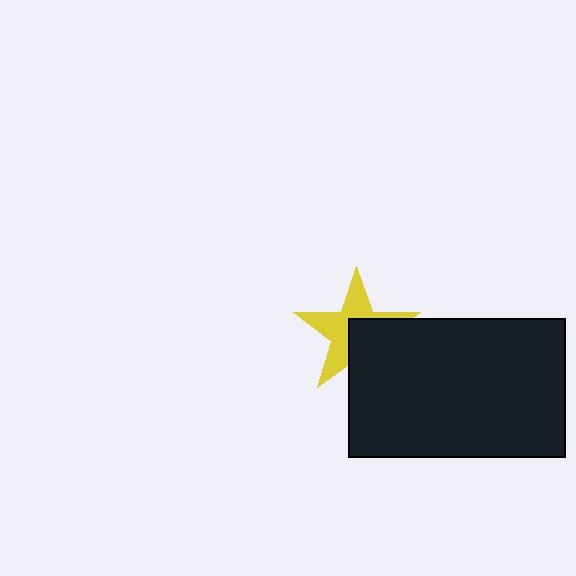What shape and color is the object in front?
The object in front is a black rectangle.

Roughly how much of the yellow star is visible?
About half of it is visible (roughly 56%).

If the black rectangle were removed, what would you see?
You would see the complete yellow star.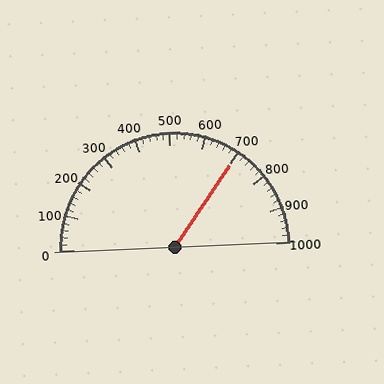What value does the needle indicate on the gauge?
The needle indicates approximately 700.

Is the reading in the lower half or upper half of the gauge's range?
The reading is in the upper half of the range (0 to 1000).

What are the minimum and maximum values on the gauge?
The gauge ranges from 0 to 1000.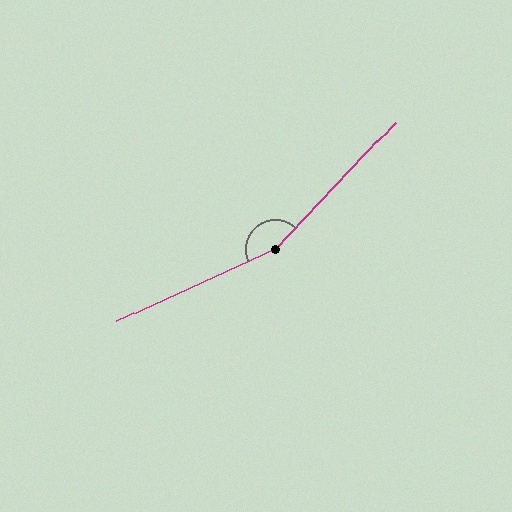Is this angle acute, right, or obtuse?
It is obtuse.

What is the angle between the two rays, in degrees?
Approximately 158 degrees.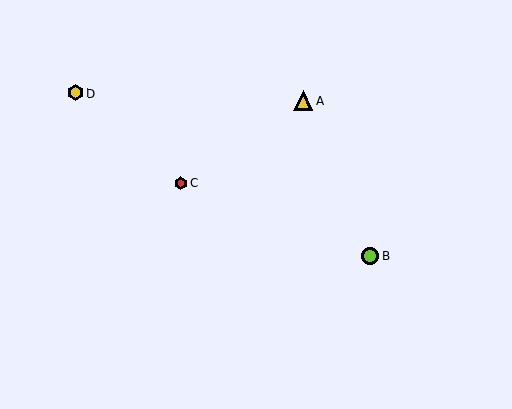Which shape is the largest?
The yellow triangle (labeled A) is the largest.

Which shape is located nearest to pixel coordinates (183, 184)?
The red hexagon (labeled C) at (181, 183) is nearest to that location.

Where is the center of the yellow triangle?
The center of the yellow triangle is at (303, 101).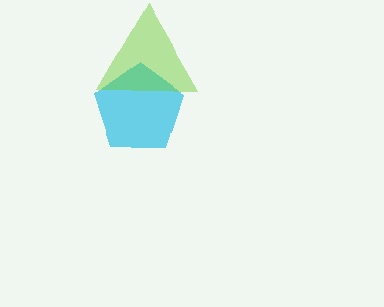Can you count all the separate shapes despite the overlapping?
Yes, there are 2 separate shapes.